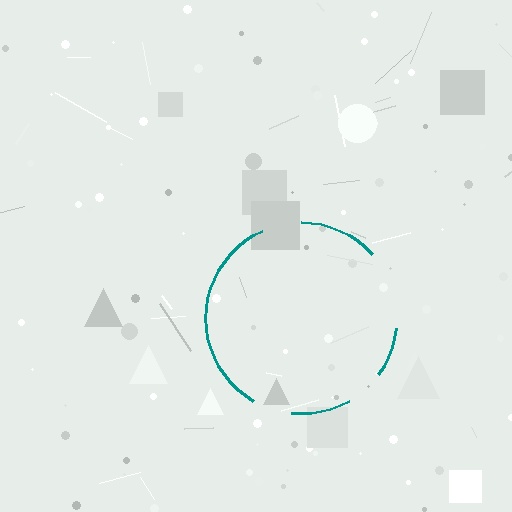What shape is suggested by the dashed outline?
The dashed outline suggests a circle.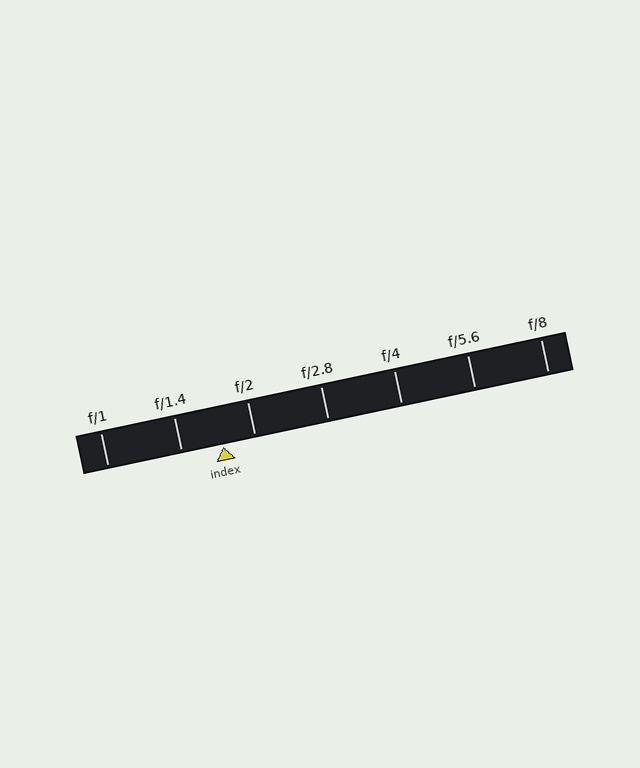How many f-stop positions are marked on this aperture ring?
There are 7 f-stop positions marked.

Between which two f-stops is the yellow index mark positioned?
The index mark is between f/1.4 and f/2.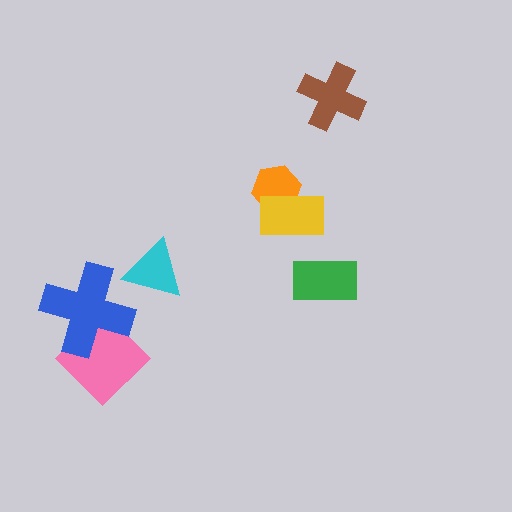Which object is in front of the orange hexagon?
The yellow rectangle is in front of the orange hexagon.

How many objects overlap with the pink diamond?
1 object overlaps with the pink diamond.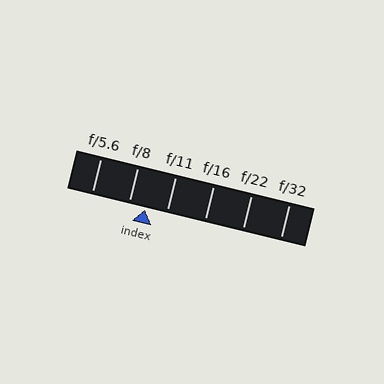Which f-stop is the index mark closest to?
The index mark is closest to f/8.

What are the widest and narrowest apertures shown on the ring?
The widest aperture shown is f/5.6 and the narrowest is f/32.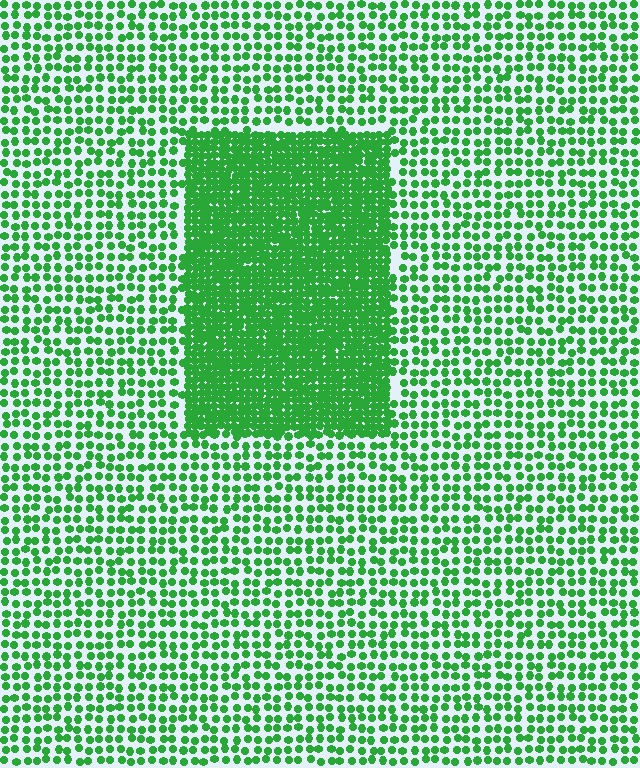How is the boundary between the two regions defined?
The boundary is defined by a change in element density (approximately 2.5x ratio). All elements are the same color, size, and shape.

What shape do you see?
I see a rectangle.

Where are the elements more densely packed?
The elements are more densely packed inside the rectangle boundary.